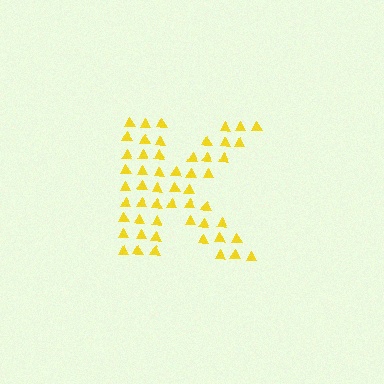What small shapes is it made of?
It is made of small triangles.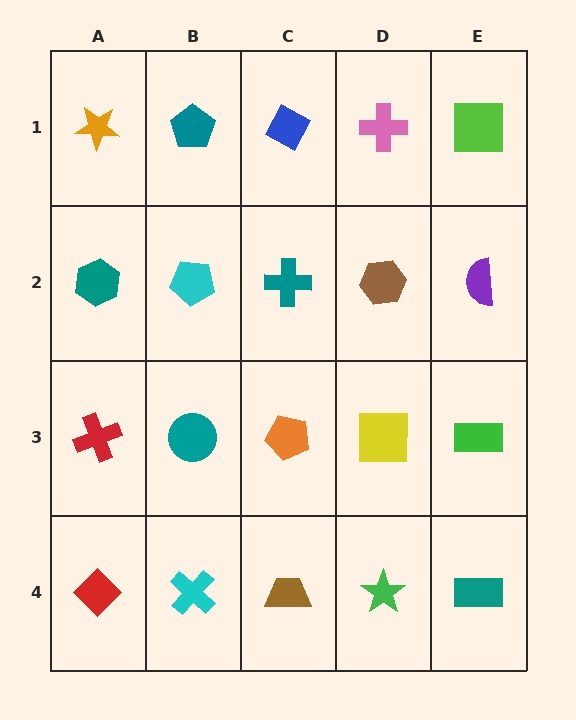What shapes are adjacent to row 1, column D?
A brown hexagon (row 2, column D), a blue diamond (row 1, column C), a lime square (row 1, column E).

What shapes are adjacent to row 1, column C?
A teal cross (row 2, column C), a teal pentagon (row 1, column B), a pink cross (row 1, column D).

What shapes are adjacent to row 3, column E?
A purple semicircle (row 2, column E), a teal rectangle (row 4, column E), a yellow square (row 3, column D).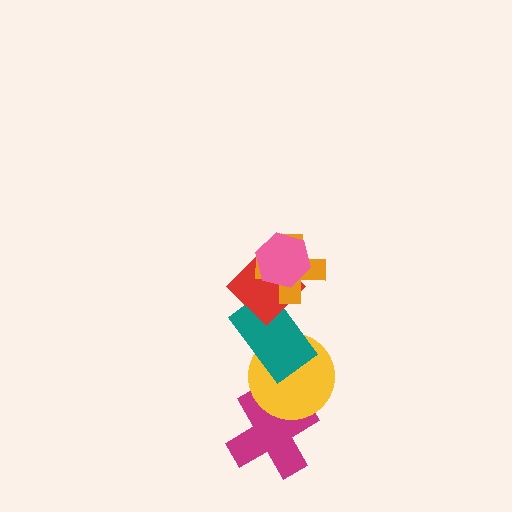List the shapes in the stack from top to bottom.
From top to bottom: the pink hexagon, the orange cross, the red diamond, the teal rectangle, the yellow circle, the magenta cross.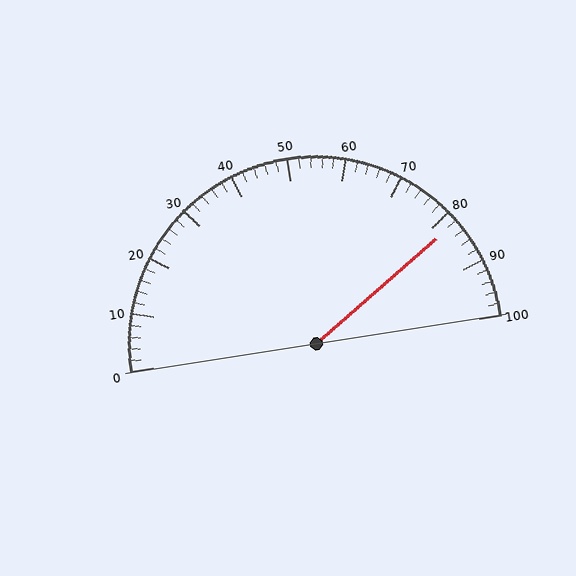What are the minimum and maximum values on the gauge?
The gauge ranges from 0 to 100.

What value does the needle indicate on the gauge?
The needle indicates approximately 82.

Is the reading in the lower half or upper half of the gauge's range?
The reading is in the upper half of the range (0 to 100).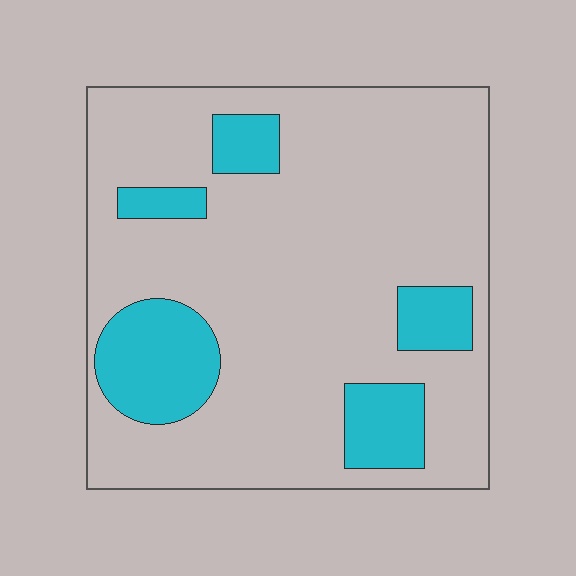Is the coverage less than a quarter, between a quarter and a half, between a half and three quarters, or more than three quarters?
Less than a quarter.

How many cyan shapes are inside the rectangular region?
5.